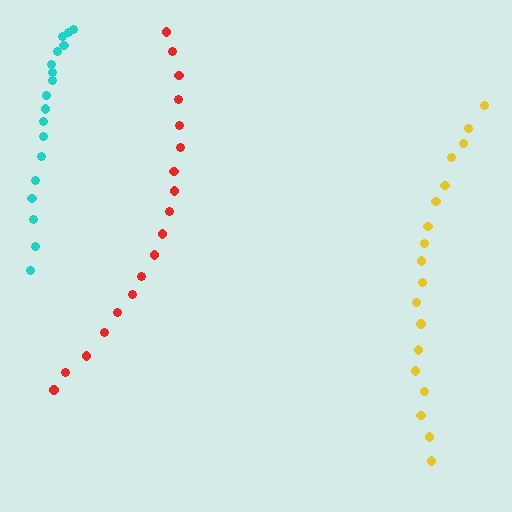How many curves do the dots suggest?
There are 3 distinct paths.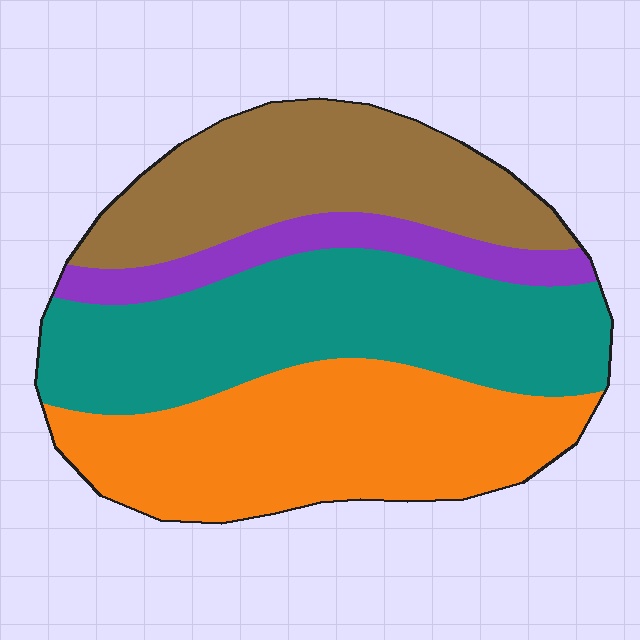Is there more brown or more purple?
Brown.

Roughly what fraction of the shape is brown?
Brown covers roughly 25% of the shape.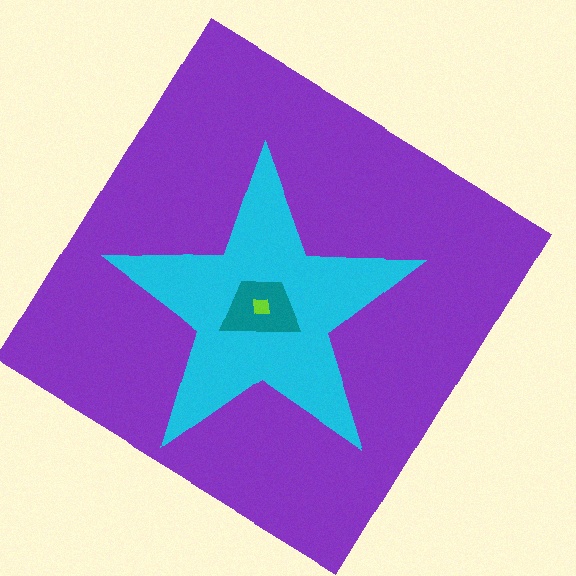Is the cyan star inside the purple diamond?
Yes.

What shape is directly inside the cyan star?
The teal trapezoid.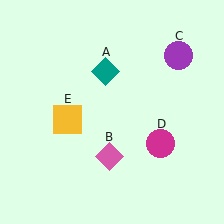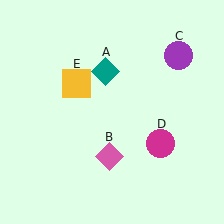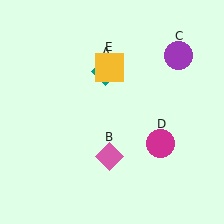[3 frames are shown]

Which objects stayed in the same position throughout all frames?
Teal diamond (object A) and pink diamond (object B) and purple circle (object C) and magenta circle (object D) remained stationary.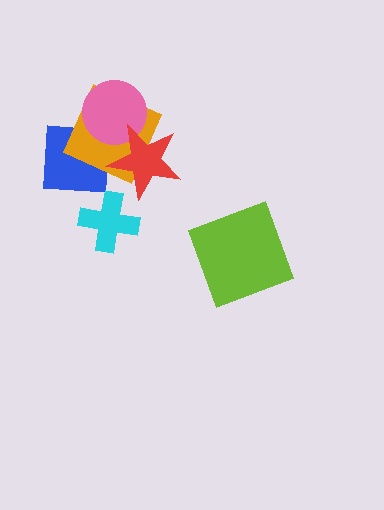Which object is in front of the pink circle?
The red star is in front of the pink circle.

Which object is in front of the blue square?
The orange square is in front of the blue square.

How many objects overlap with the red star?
2 objects overlap with the red star.